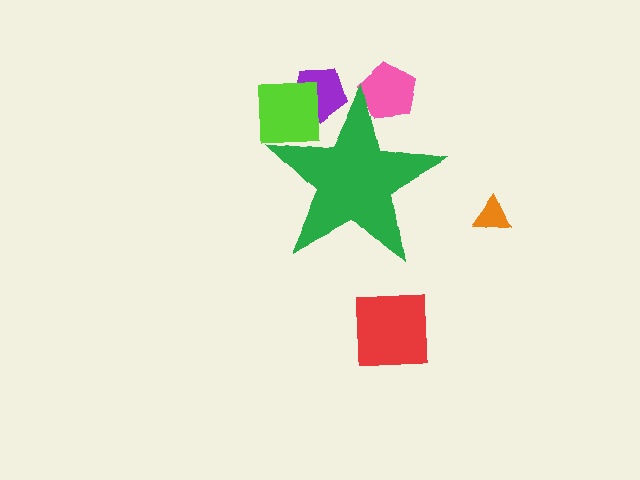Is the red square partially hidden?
No, the red square is fully visible.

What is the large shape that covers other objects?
A green star.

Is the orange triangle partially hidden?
No, the orange triangle is fully visible.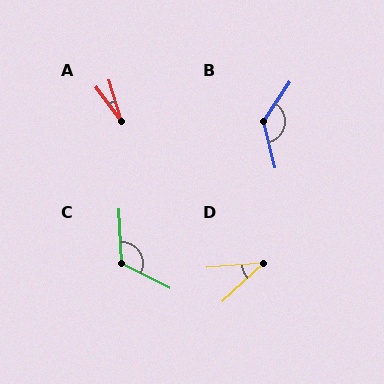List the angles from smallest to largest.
A (20°), D (38°), C (120°), B (132°).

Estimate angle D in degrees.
Approximately 38 degrees.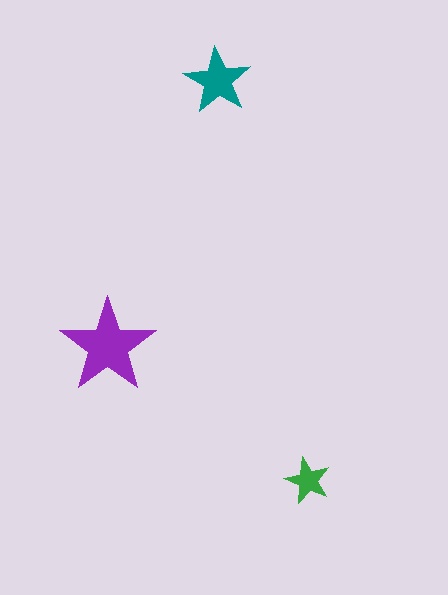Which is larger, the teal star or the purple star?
The purple one.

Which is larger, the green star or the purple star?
The purple one.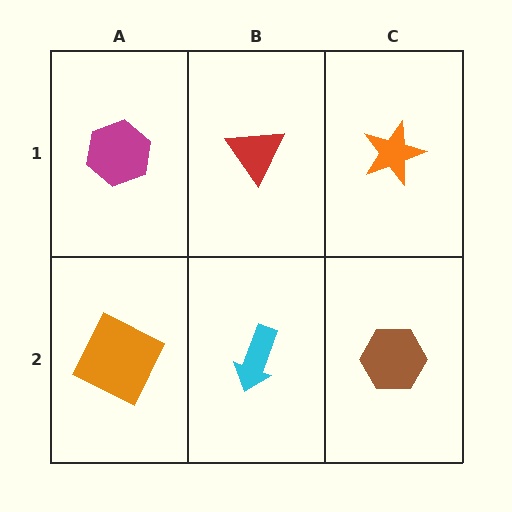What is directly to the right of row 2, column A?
A cyan arrow.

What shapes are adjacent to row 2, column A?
A magenta hexagon (row 1, column A), a cyan arrow (row 2, column B).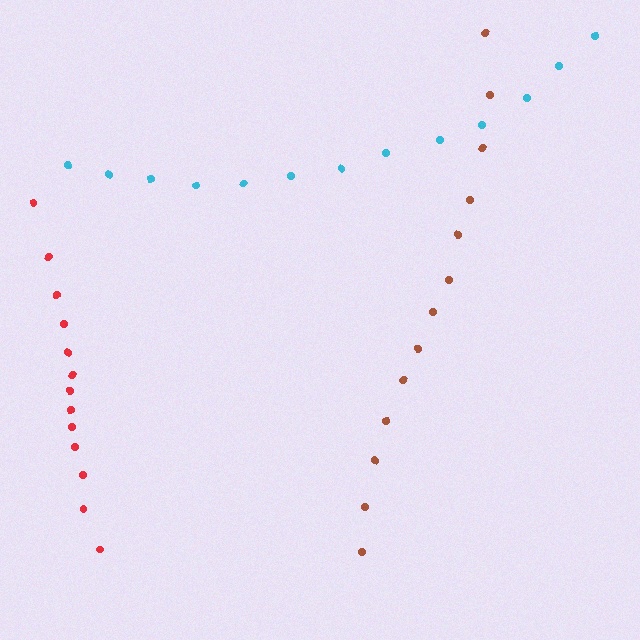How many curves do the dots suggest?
There are 3 distinct paths.